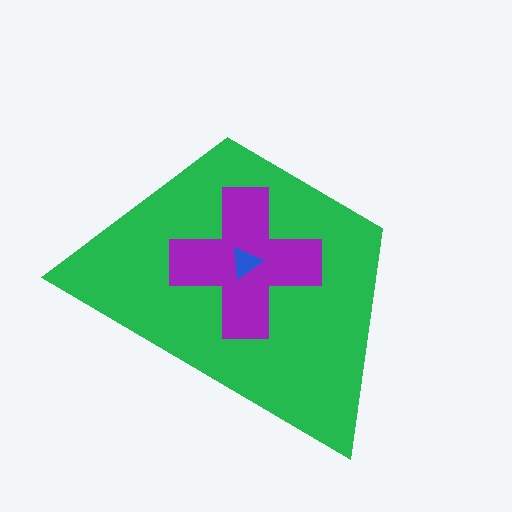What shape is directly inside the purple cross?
The blue triangle.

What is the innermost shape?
The blue triangle.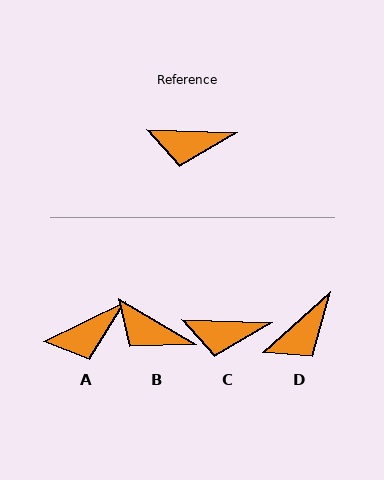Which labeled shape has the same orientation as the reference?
C.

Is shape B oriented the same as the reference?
No, it is off by about 29 degrees.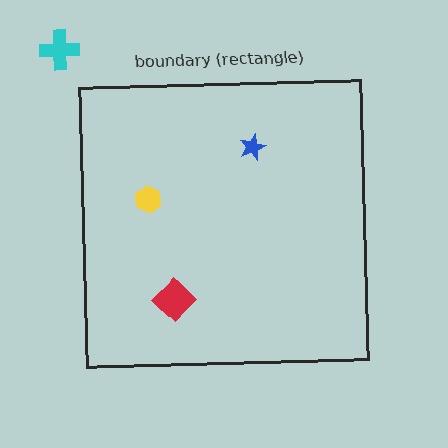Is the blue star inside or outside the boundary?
Inside.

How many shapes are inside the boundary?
3 inside, 1 outside.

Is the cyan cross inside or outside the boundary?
Outside.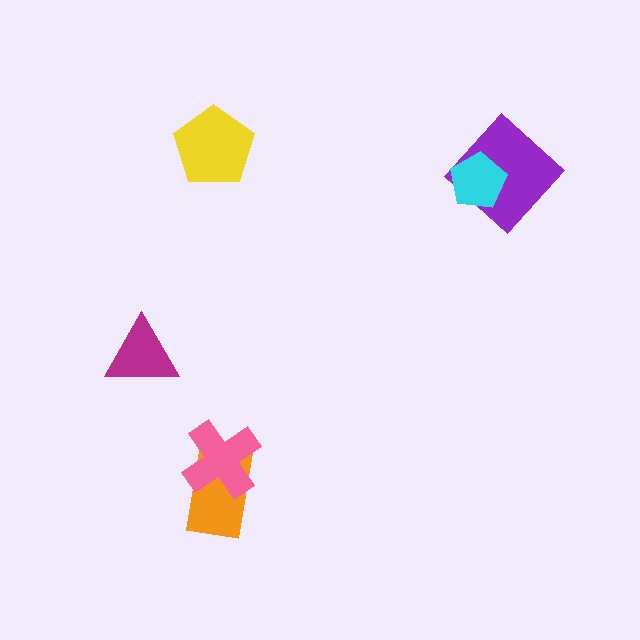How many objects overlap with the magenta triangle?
0 objects overlap with the magenta triangle.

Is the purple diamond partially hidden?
Yes, it is partially covered by another shape.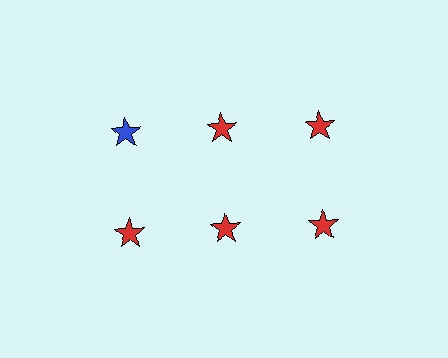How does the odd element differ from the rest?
It has a different color: blue instead of red.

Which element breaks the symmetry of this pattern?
The blue star in the top row, leftmost column breaks the symmetry. All other shapes are red stars.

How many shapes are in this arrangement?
There are 6 shapes arranged in a grid pattern.